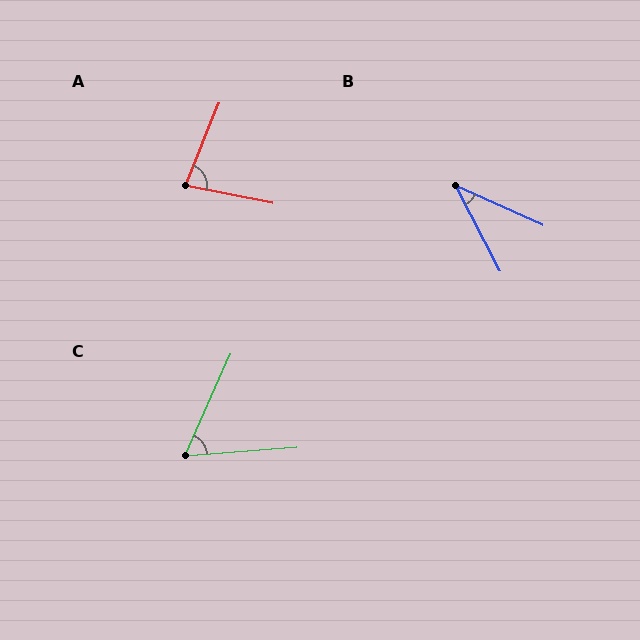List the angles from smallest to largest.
B (38°), C (61°), A (79°).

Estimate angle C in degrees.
Approximately 61 degrees.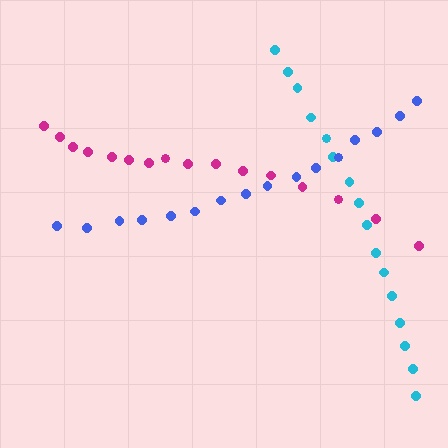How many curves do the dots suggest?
There are 3 distinct paths.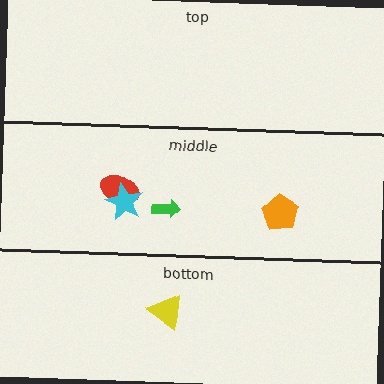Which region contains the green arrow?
The middle region.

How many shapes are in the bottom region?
1.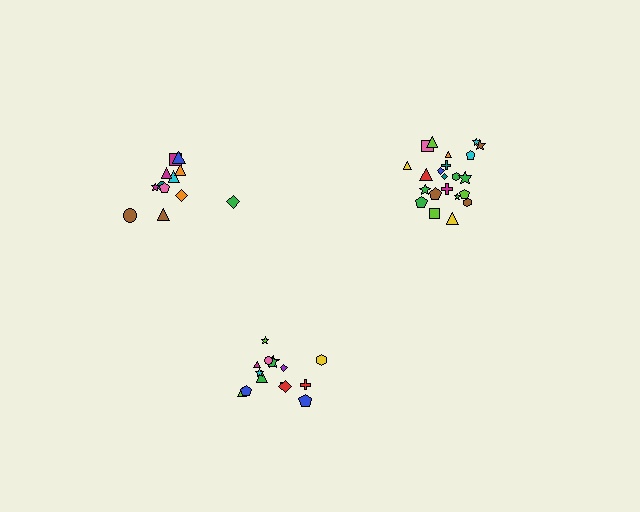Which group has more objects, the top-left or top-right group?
The top-right group.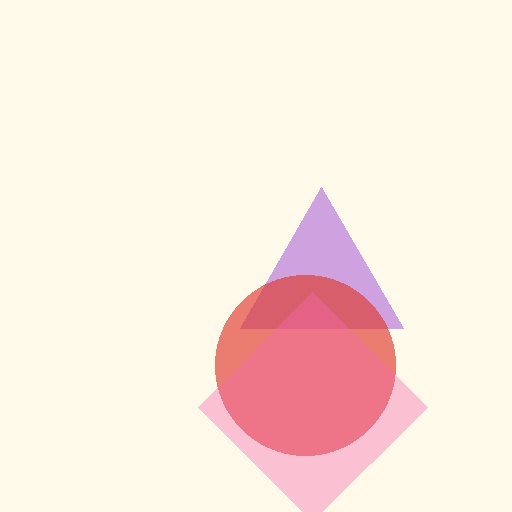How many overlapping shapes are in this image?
There are 3 overlapping shapes in the image.